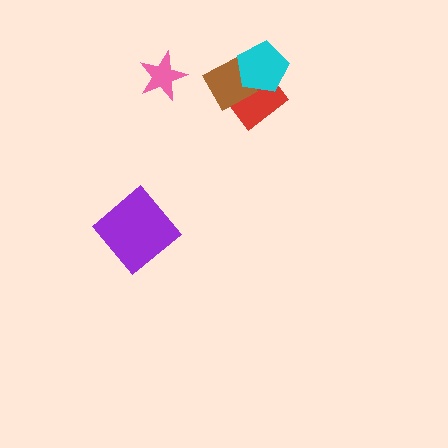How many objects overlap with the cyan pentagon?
2 objects overlap with the cyan pentagon.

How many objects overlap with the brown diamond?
2 objects overlap with the brown diamond.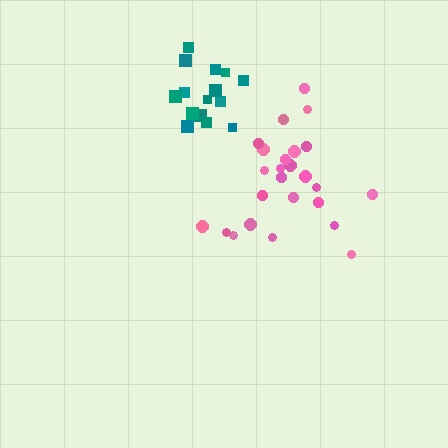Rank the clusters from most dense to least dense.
teal, pink.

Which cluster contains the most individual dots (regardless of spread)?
Pink (25).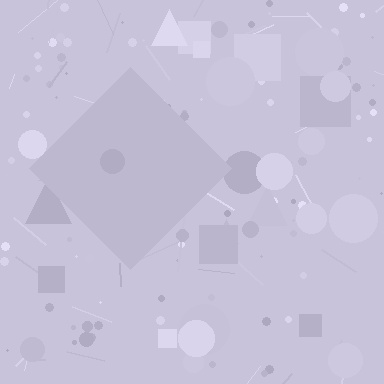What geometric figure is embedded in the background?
A diamond is embedded in the background.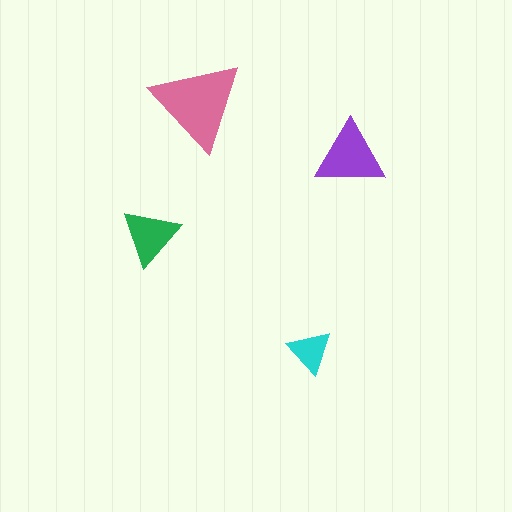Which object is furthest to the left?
The green triangle is leftmost.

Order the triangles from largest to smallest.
the pink one, the purple one, the green one, the cyan one.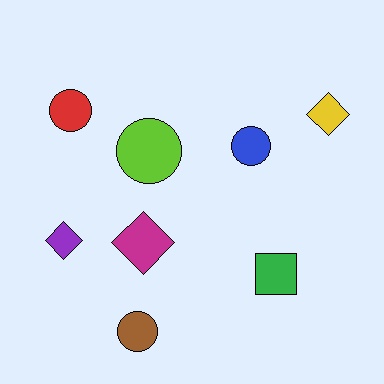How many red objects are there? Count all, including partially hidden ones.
There is 1 red object.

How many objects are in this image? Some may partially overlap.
There are 8 objects.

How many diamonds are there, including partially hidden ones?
There are 3 diamonds.